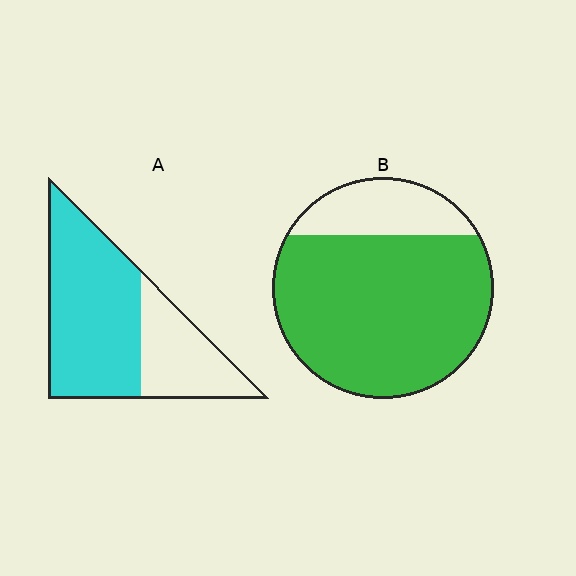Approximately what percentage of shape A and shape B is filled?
A is approximately 65% and B is approximately 80%.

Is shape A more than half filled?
Yes.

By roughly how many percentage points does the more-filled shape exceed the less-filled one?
By roughly 15 percentage points (B over A).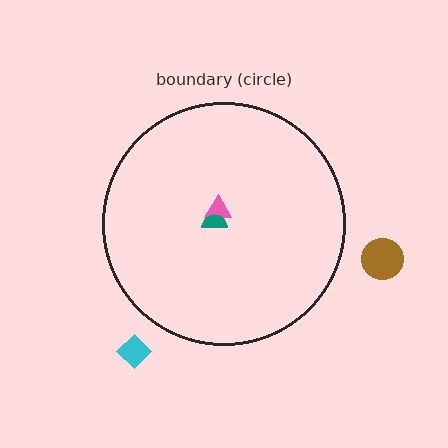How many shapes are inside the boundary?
2 inside, 2 outside.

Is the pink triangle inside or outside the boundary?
Inside.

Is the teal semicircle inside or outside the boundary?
Inside.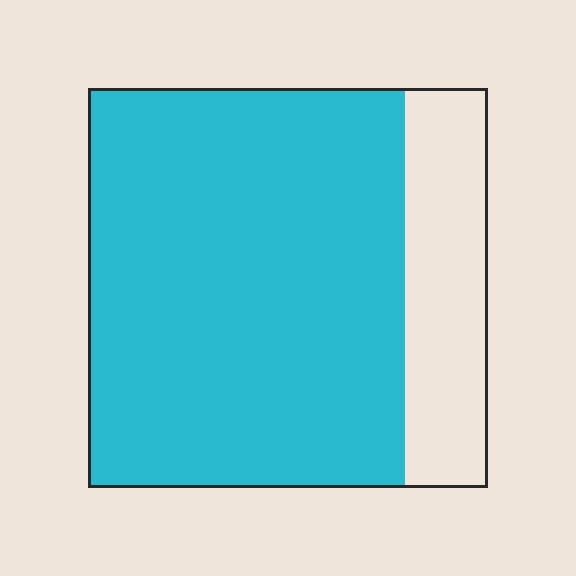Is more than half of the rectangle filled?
Yes.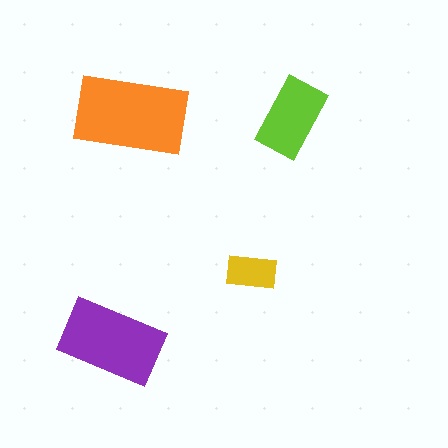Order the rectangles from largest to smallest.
the orange one, the purple one, the lime one, the yellow one.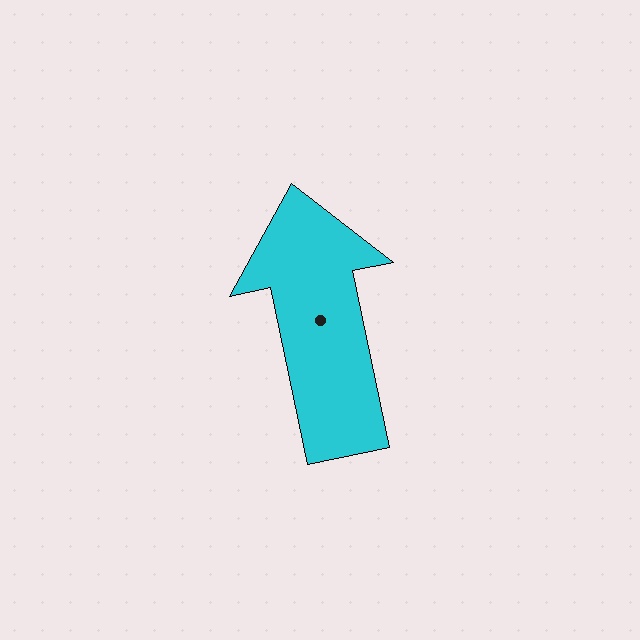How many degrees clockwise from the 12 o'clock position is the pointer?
Approximately 348 degrees.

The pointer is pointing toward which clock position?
Roughly 12 o'clock.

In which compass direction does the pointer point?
North.